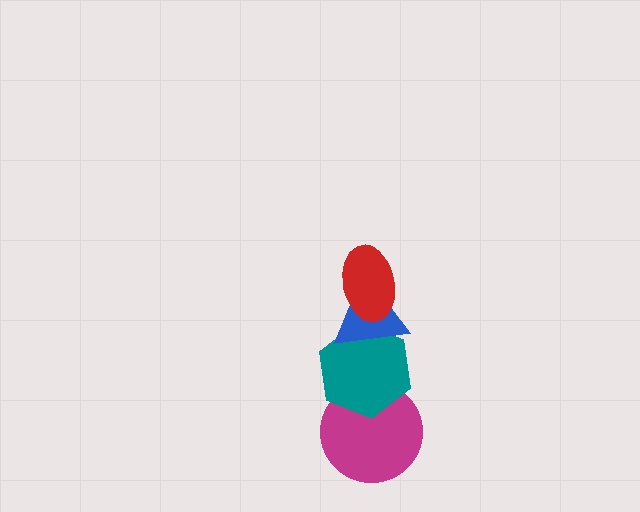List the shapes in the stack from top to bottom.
From top to bottom: the red ellipse, the blue triangle, the teal hexagon, the magenta circle.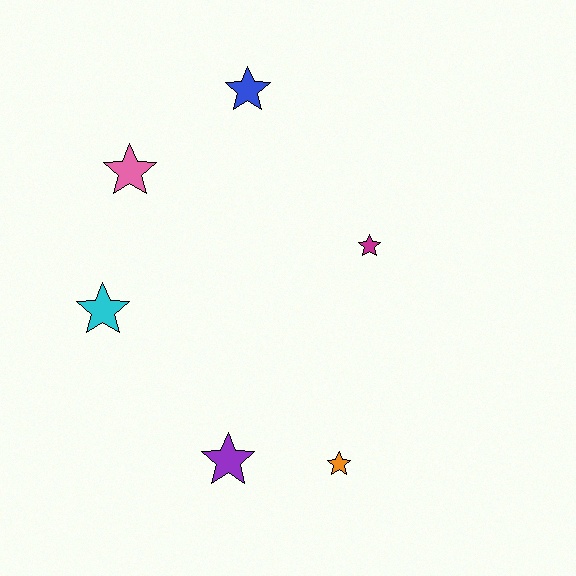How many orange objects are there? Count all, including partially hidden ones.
There is 1 orange object.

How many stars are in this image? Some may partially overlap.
There are 6 stars.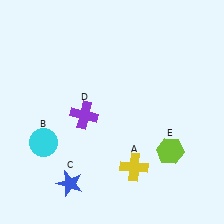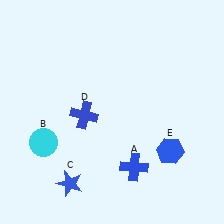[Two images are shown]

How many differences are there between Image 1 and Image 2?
There are 3 differences between the two images.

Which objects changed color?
A changed from yellow to blue. D changed from purple to blue. E changed from lime to blue.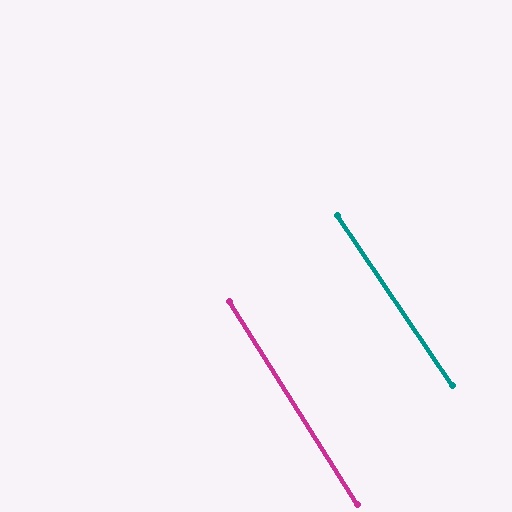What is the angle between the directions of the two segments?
Approximately 2 degrees.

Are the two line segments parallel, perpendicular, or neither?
Parallel — their directions differ by only 2.0°.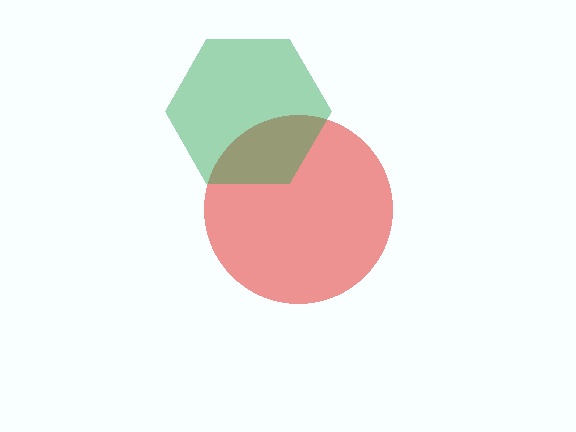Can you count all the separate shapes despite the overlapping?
Yes, there are 2 separate shapes.